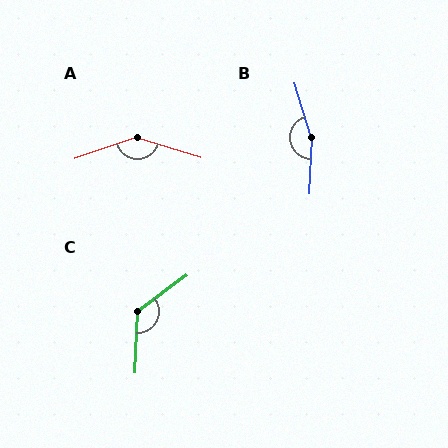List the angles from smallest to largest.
C (128°), A (145°), B (161°).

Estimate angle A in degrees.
Approximately 145 degrees.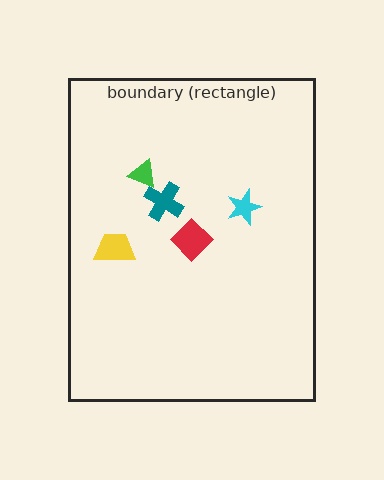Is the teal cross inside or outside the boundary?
Inside.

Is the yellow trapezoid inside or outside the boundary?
Inside.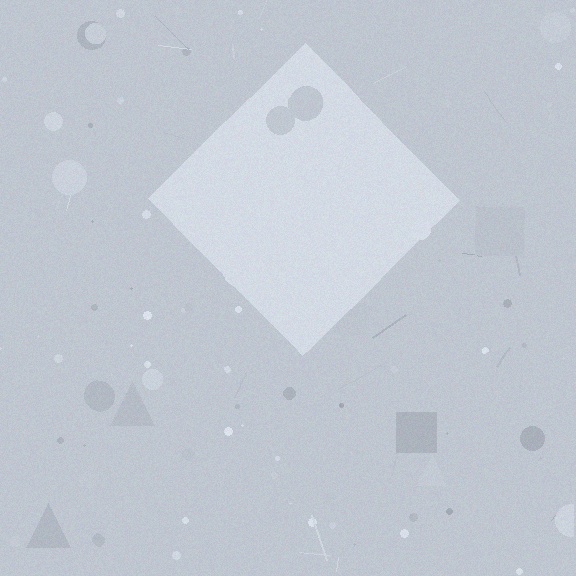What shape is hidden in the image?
A diamond is hidden in the image.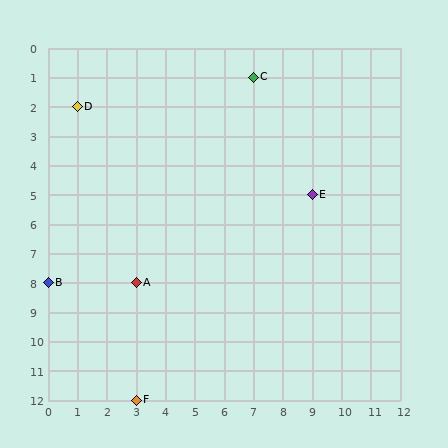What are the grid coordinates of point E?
Point E is at grid coordinates (9, 5).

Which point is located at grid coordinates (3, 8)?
Point A is at (3, 8).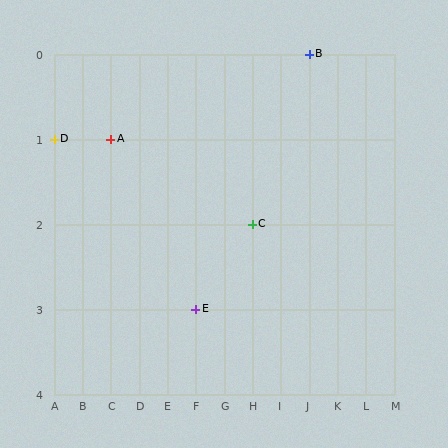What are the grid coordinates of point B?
Point B is at grid coordinates (J, 0).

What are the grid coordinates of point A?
Point A is at grid coordinates (C, 1).